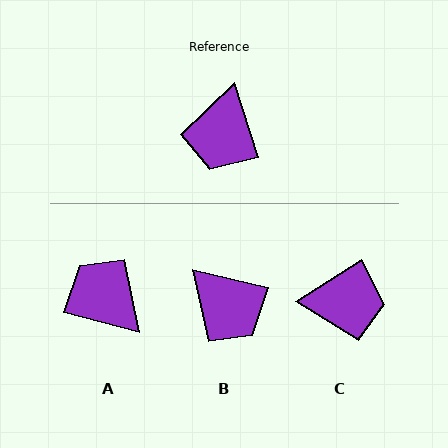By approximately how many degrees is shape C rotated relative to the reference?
Approximately 104 degrees counter-clockwise.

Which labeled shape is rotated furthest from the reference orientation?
A, about 122 degrees away.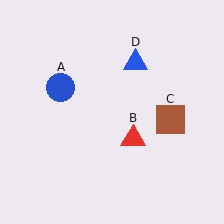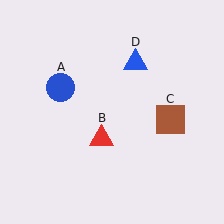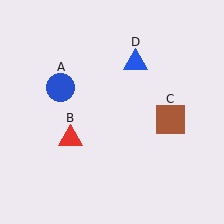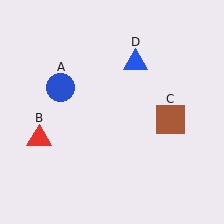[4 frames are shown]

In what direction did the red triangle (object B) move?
The red triangle (object B) moved left.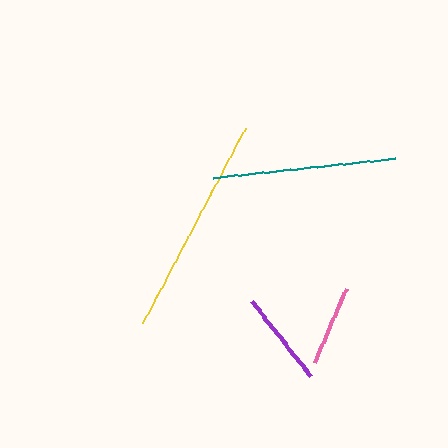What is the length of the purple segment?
The purple segment is approximately 96 pixels long.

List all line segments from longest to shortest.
From longest to shortest: yellow, teal, purple, pink.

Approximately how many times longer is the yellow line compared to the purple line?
The yellow line is approximately 2.3 times the length of the purple line.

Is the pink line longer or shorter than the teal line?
The teal line is longer than the pink line.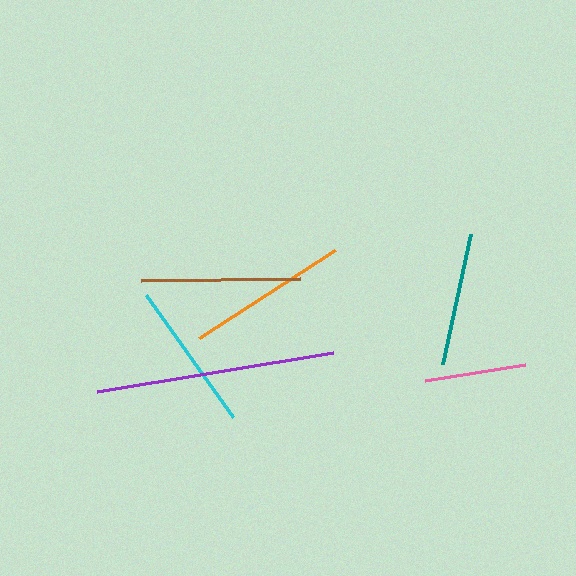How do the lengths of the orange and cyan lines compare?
The orange and cyan lines are approximately the same length.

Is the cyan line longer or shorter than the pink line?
The cyan line is longer than the pink line.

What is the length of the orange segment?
The orange segment is approximately 162 pixels long.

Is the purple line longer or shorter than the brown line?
The purple line is longer than the brown line.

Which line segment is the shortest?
The pink line is the shortest at approximately 102 pixels.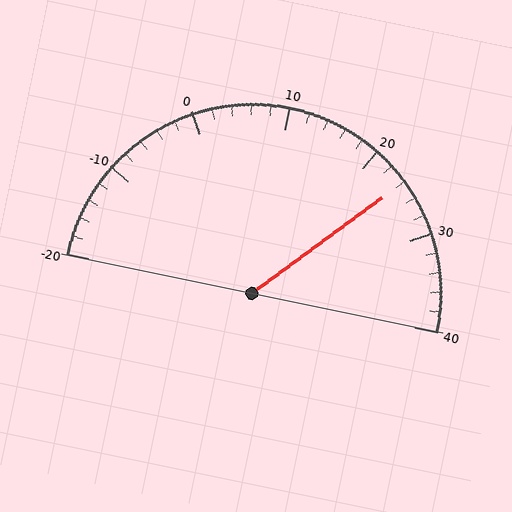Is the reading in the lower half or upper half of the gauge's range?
The reading is in the upper half of the range (-20 to 40).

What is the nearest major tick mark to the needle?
The nearest major tick mark is 20.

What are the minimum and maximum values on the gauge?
The gauge ranges from -20 to 40.